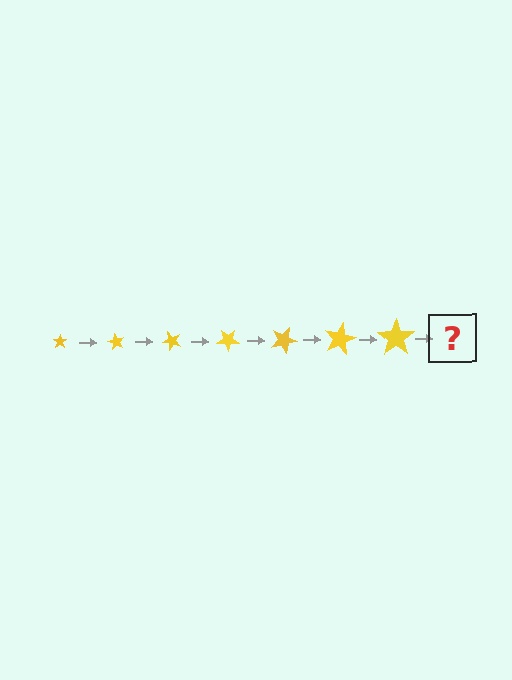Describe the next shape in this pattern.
It should be a star, larger than the previous one and rotated 420 degrees from the start.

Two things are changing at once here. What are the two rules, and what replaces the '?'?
The two rules are that the star grows larger each step and it rotates 60 degrees each step. The '?' should be a star, larger than the previous one and rotated 420 degrees from the start.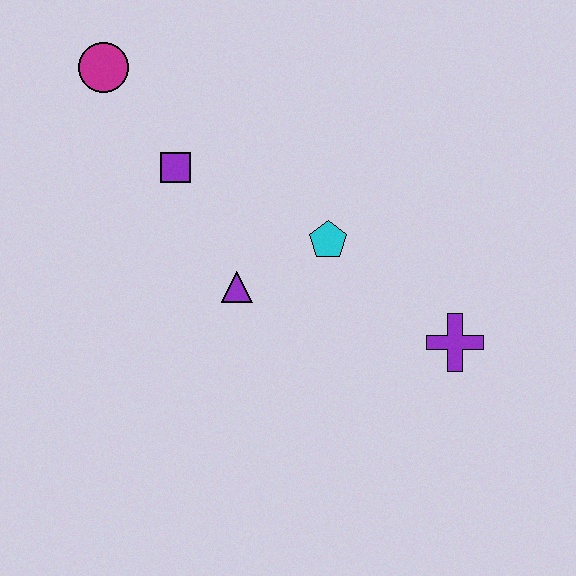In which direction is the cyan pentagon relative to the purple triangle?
The cyan pentagon is to the right of the purple triangle.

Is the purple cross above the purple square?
No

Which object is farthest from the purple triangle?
The magenta circle is farthest from the purple triangle.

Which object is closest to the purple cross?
The cyan pentagon is closest to the purple cross.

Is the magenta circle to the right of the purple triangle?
No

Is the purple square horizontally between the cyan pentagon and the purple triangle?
No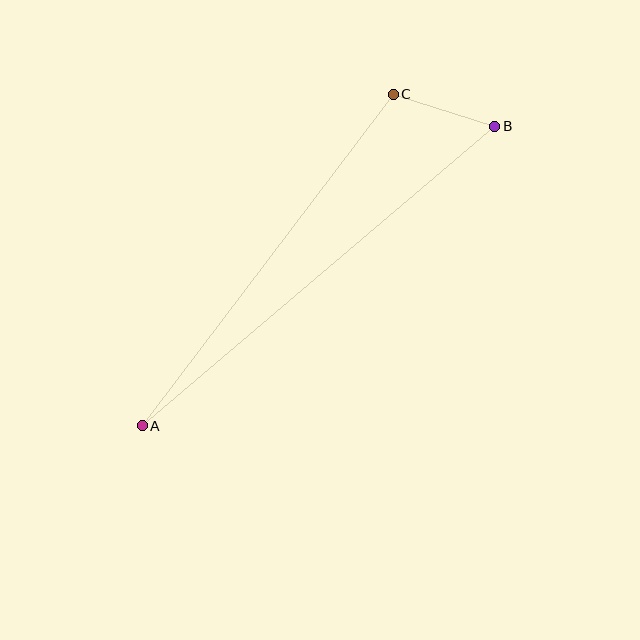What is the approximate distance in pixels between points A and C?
The distance between A and C is approximately 416 pixels.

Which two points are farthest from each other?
Points A and B are farthest from each other.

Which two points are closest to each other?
Points B and C are closest to each other.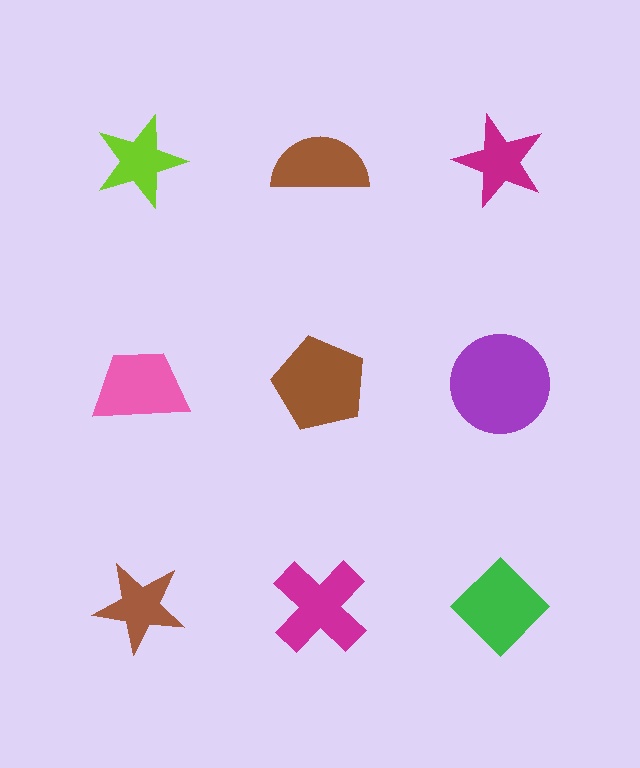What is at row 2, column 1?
A pink trapezoid.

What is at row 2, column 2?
A brown pentagon.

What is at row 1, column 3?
A magenta star.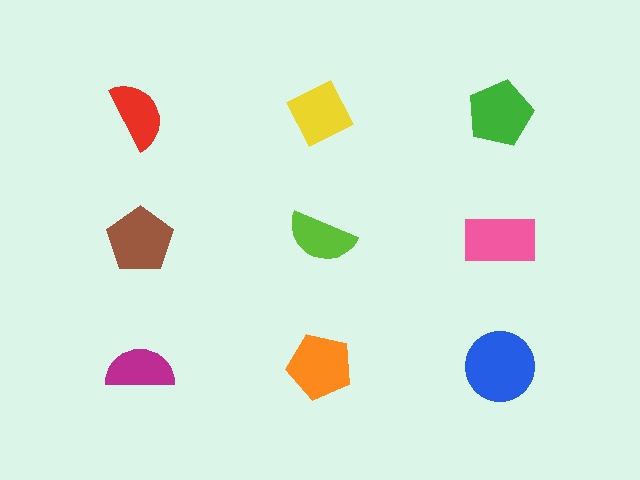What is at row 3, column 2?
An orange pentagon.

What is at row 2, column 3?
A pink rectangle.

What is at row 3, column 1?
A magenta semicircle.